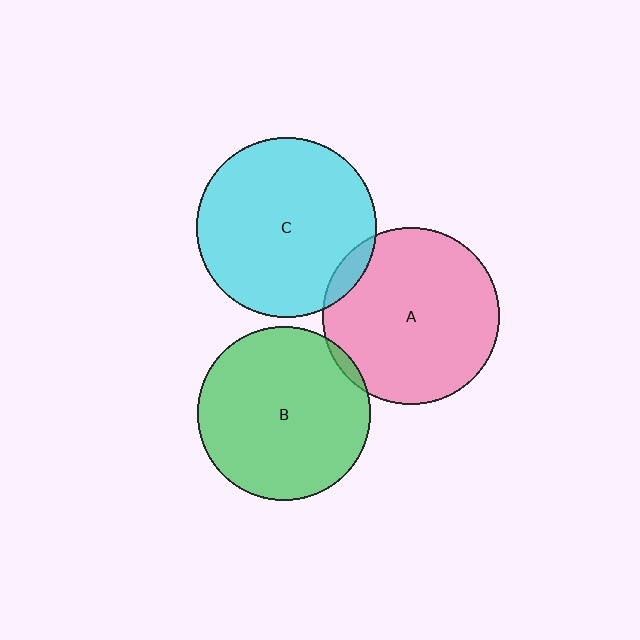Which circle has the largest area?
Circle C (cyan).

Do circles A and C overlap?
Yes.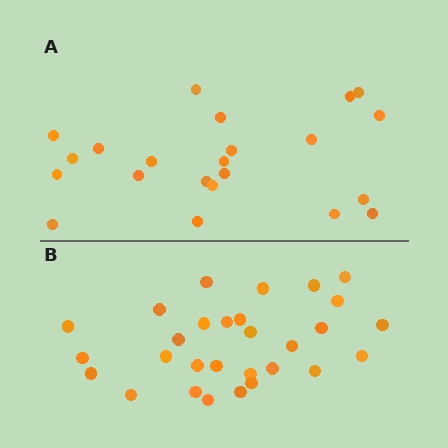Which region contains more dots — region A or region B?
Region B (the bottom region) has more dots.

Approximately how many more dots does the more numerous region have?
Region B has roughly 8 or so more dots than region A.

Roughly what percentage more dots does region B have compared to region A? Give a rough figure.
About 30% more.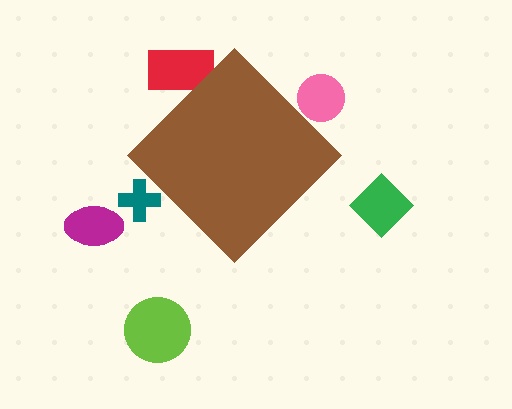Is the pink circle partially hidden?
Yes, the pink circle is partially hidden behind the brown diamond.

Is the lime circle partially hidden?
No, the lime circle is fully visible.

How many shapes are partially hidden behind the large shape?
3 shapes are partially hidden.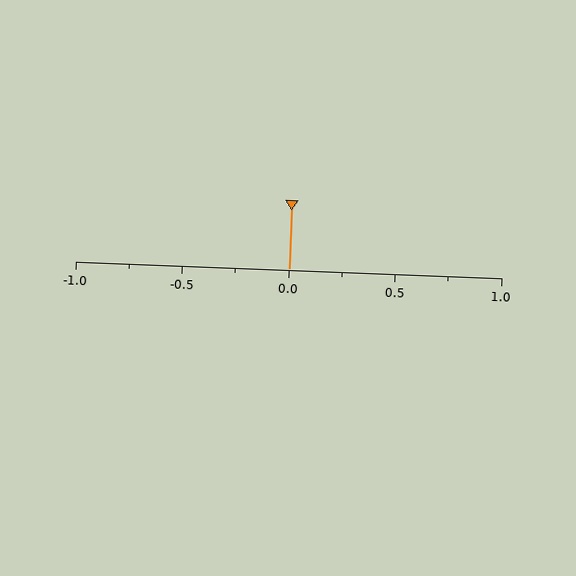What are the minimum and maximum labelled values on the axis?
The axis runs from -1.0 to 1.0.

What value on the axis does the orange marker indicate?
The marker indicates approximately 0.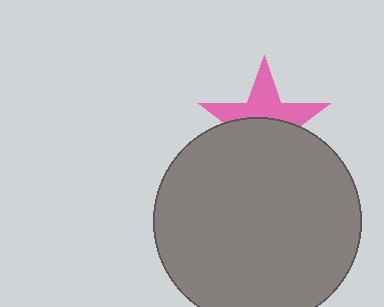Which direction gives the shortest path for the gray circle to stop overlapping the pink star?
Moving down gives the shortest separation.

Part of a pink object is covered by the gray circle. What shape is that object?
It is a star.